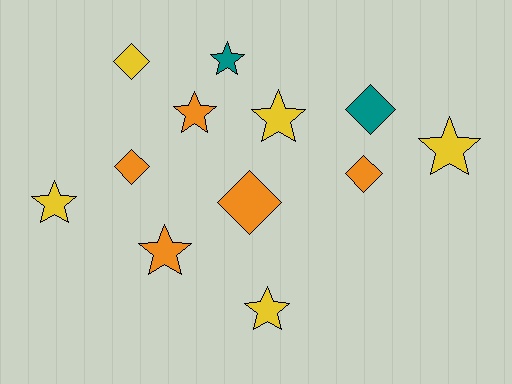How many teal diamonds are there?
There is 1 teal diamond.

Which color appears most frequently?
Orange, with 5 objects.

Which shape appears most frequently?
Star, with 7 objects.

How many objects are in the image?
There are 12 objects.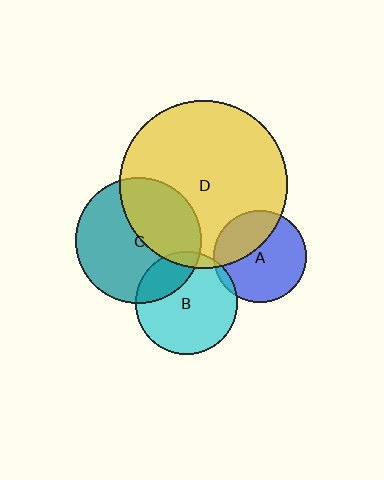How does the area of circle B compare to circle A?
Approximately 1.2 times.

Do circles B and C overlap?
Yes.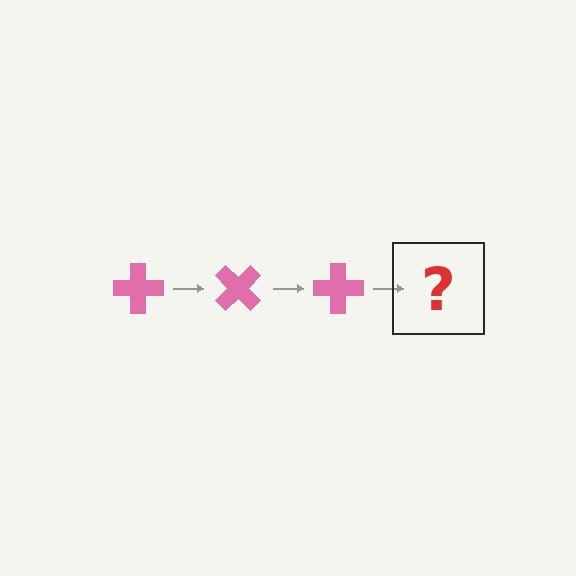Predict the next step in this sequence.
The next step is a pink cross rotated 135 degrees.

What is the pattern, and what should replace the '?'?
The pattern is that the cross rotates 45 degrees each step. The '?' should be a pink cross rotated 135 degrees.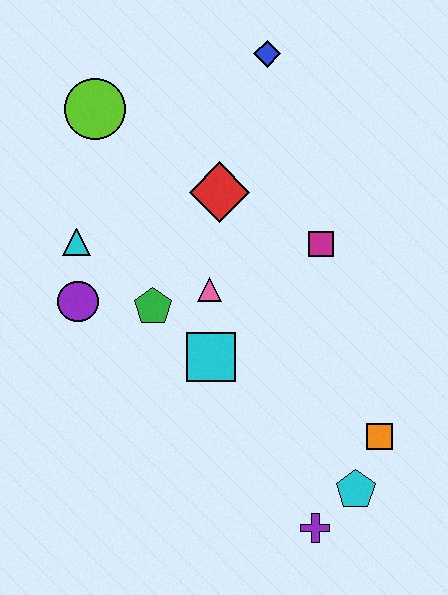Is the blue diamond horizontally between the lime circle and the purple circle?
No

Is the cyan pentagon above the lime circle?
No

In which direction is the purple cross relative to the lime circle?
The purple cross is below the lime circle.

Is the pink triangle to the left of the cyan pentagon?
Yes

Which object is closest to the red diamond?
The pink triangle is closest to the red diamond.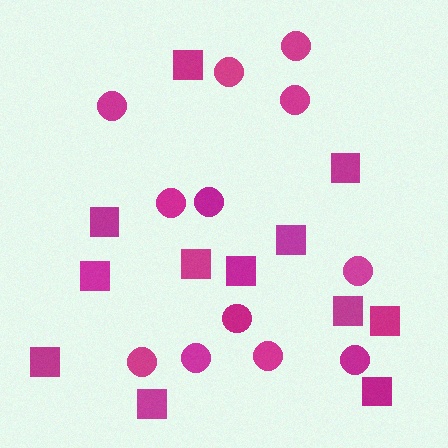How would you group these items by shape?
There are 2 groups: one group of squares (12) and one group of circles (12).